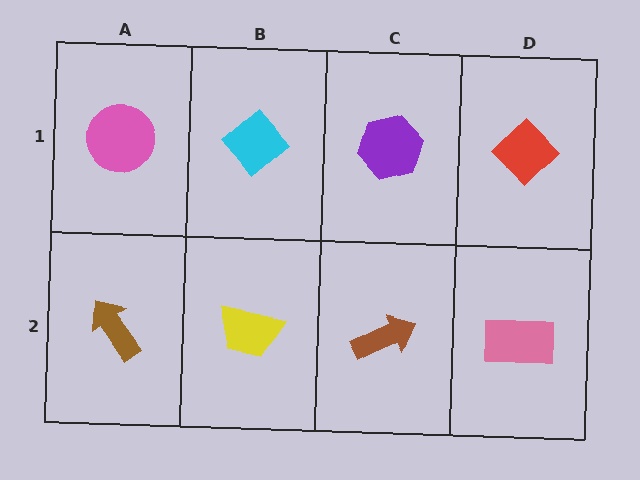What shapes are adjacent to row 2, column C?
A purple hexagon (row 1, column C), a yellow trapezoid (row 2, column B), a pink rectangle (row 2, column D).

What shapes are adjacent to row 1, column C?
A brown arrow (row 2, column C), a cyan diamond (row 1, column B), a red diamond (row 1, column D).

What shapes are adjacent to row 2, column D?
A red diamond (row 1, column D), a brown arrow (row 2, column C).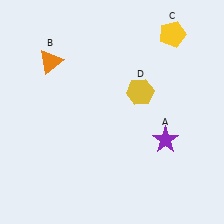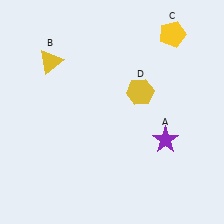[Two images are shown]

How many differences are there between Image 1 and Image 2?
There is 1 difference between the two images.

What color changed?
The triangle (B) changed from orange in Image 1 to yellow in Image 2.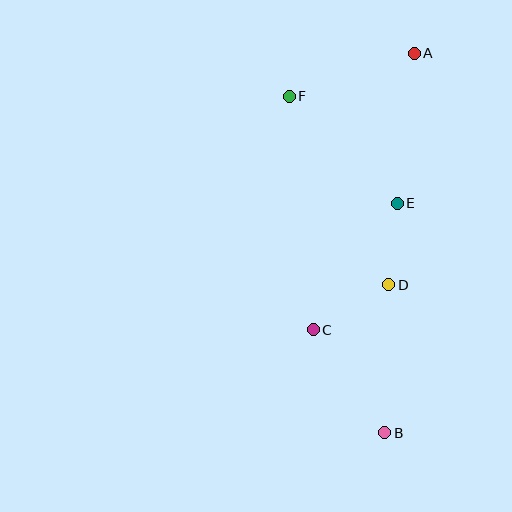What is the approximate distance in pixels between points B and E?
The distance between B and E is approximately 230 pixels.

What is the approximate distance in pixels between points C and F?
The distance between C and F is approximately 235 pixels.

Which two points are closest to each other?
Points D and E are closest to each other.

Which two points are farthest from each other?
Points A and B are farthest from each other.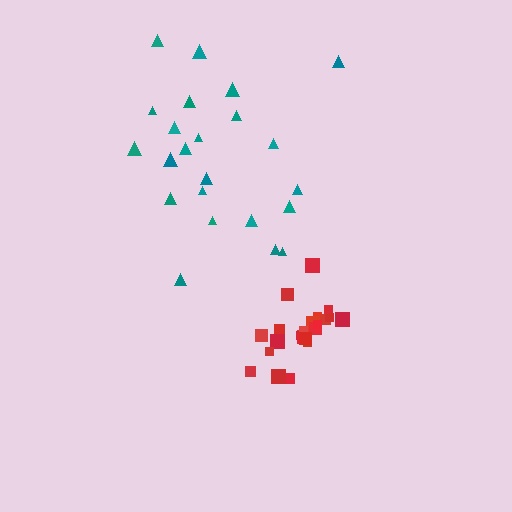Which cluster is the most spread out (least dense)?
Teal.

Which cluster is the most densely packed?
Red.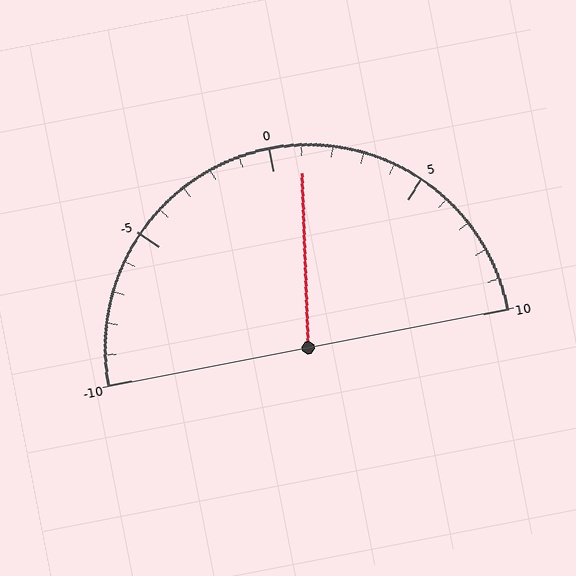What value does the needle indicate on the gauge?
The needle indicates approximately 1.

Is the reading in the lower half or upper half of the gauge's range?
The reading is in the upper half of the range (-10 to 10).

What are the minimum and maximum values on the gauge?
The gauge ranges from -10 to 10.